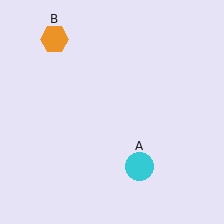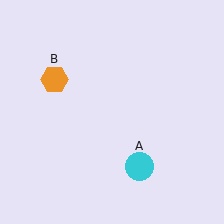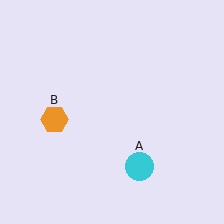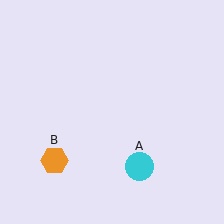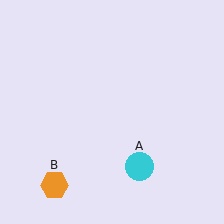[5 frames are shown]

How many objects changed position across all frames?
1 object changed position: orange hexagon (object B).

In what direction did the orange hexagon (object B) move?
The orange hexagon (object B) moved down.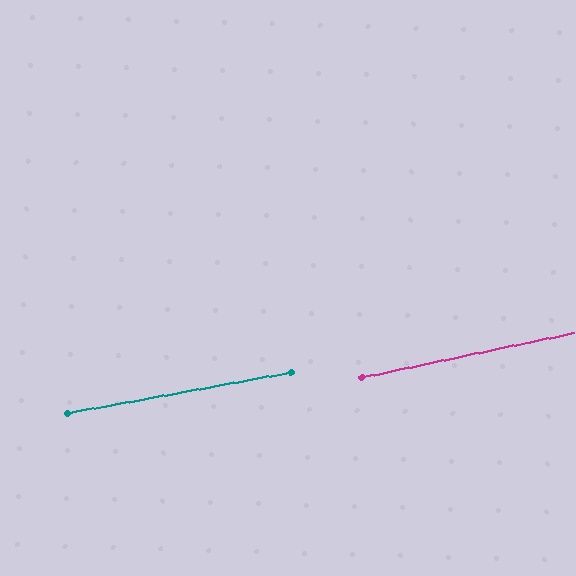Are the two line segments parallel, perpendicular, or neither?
Parallel — their directions differ by only 1.4°.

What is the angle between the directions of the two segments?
Approximately 1 degree.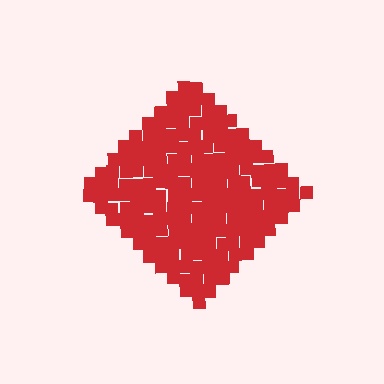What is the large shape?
The large shape is a diamond.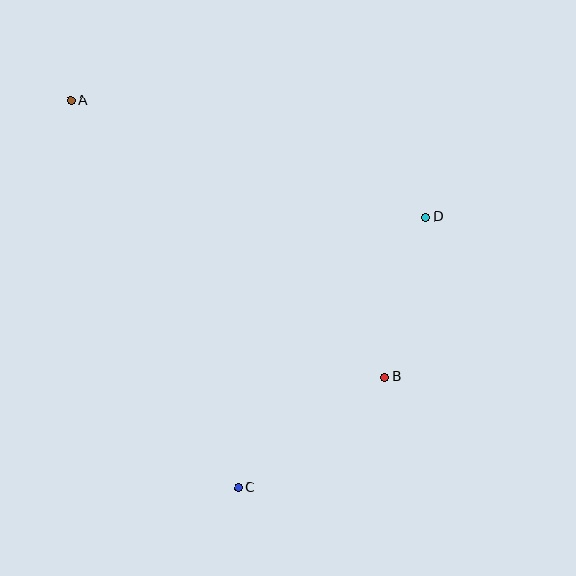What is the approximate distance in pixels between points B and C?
The distance between B and C is approximately 184 pixels.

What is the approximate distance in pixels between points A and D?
The distance between A and D is approximately 373 pixels.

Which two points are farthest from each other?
Points A and C are farthest from each other.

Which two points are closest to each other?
Points B and D are closest to each other.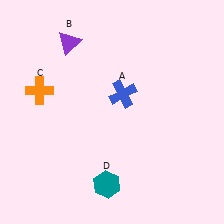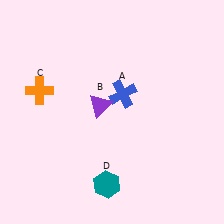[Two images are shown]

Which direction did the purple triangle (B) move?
The purple triangle (B) moved down.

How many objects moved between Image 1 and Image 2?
1 object moved between the two images.